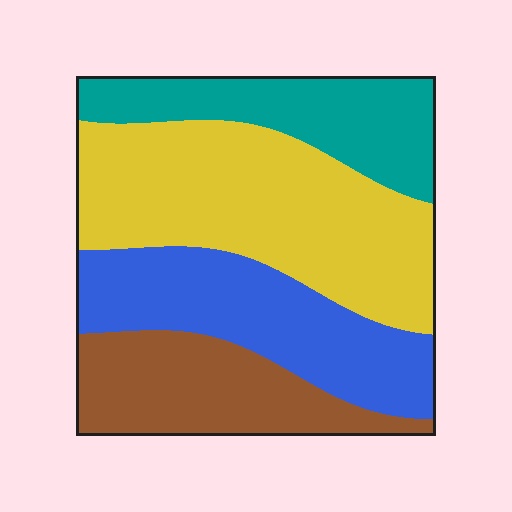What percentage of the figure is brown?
Brown takes up about one fifth (1/5) of the figure.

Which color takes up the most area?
Yellow, at roughly 35%.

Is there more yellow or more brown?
Yellow.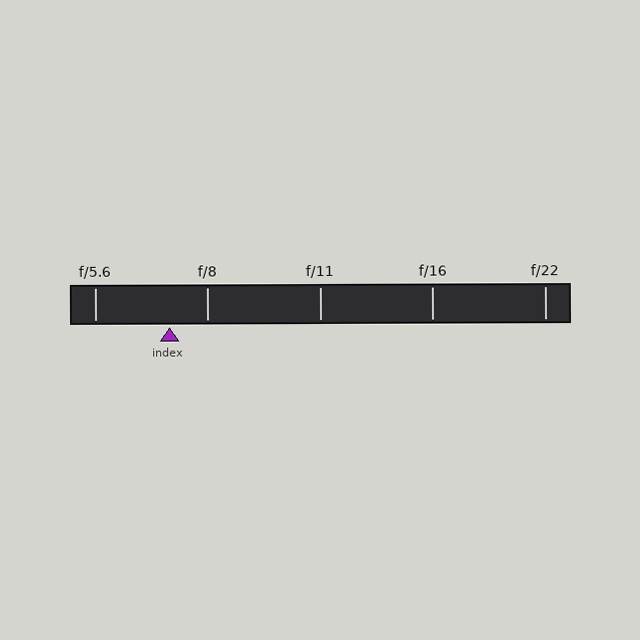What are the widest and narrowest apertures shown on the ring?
The widest aperture shown is f/5.6 and the narrowest is f/22.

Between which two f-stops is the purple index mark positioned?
The index mark is between f/5.6 and f/8.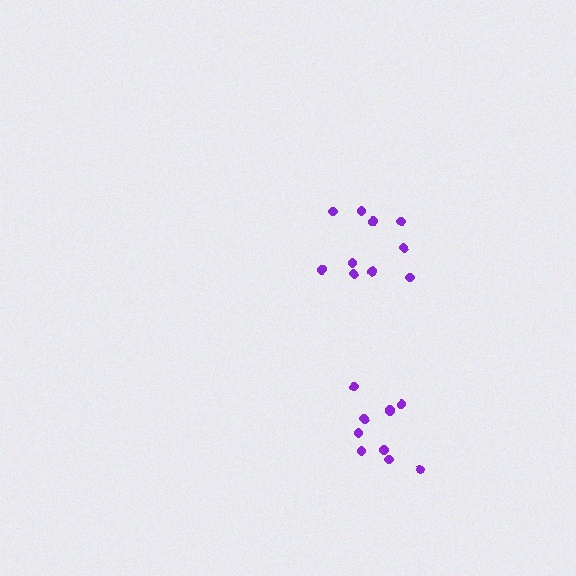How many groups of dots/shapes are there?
There are 2 groups.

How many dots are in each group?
Group 1: 10 dots, Group 2: 10 dots (20 total).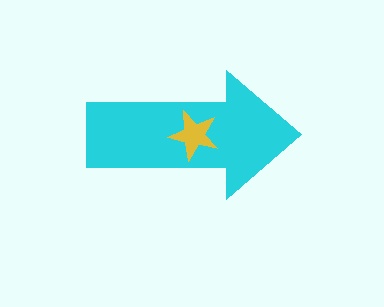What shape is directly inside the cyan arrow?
The yellow star.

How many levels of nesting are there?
2.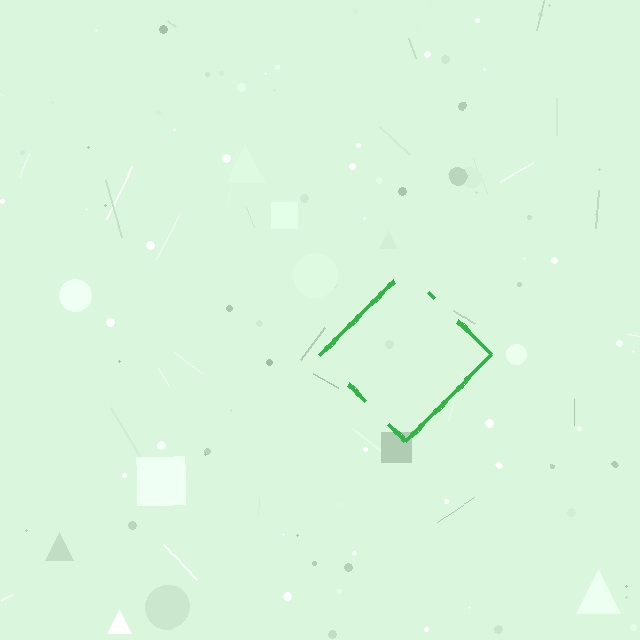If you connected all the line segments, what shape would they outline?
They would outline a diamond.